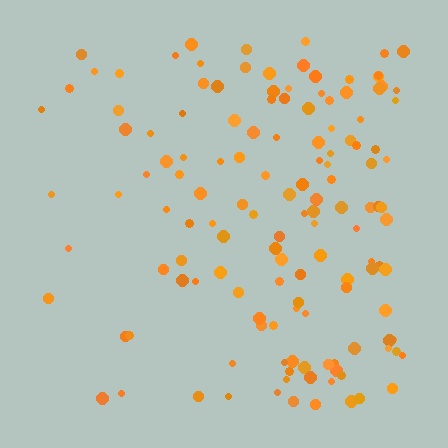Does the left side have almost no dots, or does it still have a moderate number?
Still a moderate number, just noticeably fewer than the right.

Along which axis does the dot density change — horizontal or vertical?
Horizontal.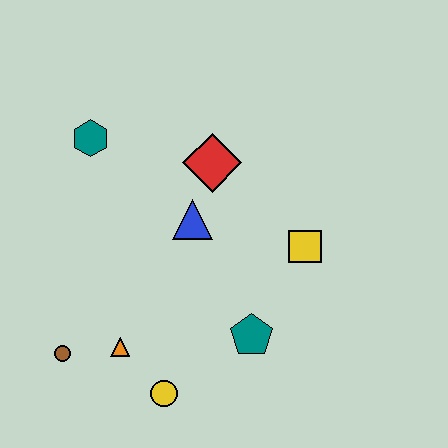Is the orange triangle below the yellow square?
Yes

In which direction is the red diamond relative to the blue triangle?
The red diamond is above the blue triangle.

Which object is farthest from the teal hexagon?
The yellow circle is farthest from the teal hexagon.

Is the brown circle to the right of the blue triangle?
No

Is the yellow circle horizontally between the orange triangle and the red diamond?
Yes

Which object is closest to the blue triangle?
The red diamond is closest to the blue triangle.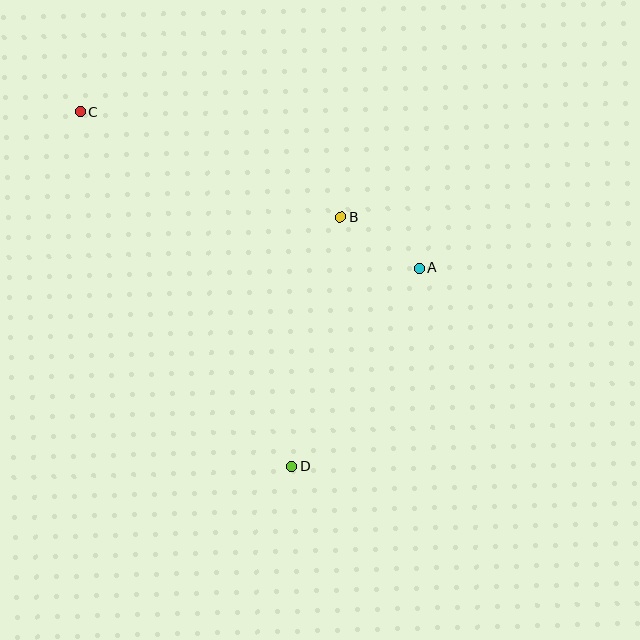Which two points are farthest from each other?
Points C and D are farthest from each other.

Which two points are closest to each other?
Points A and B are closest to each other.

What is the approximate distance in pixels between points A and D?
The distance between A and D is approximately 235 pixels.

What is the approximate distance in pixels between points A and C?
The distance between A and C is approximately 372 pixels.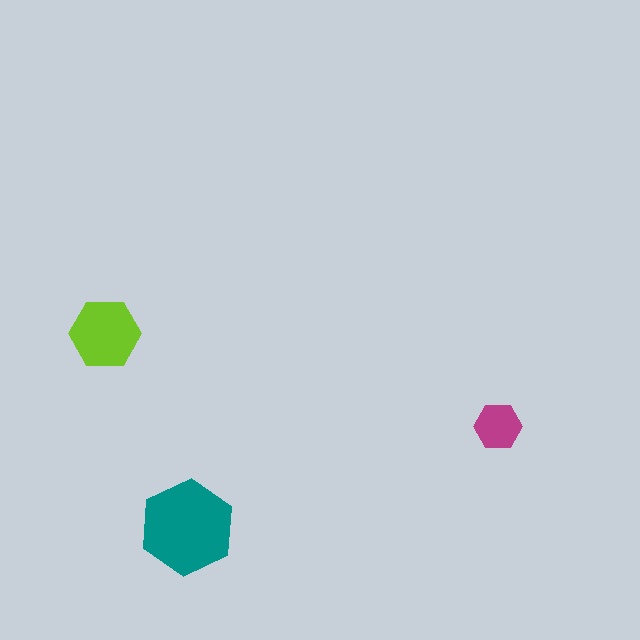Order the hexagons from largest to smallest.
the teal one, the lime one, the magenta one.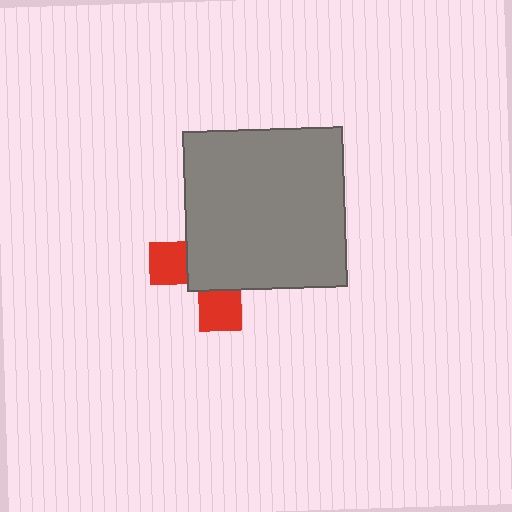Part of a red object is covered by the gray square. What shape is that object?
It is a cross.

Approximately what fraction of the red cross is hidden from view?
Roughly 68% of the red cross is hidden behind the gray square.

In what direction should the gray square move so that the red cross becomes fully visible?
The gray square should move toward the upper-right. That is the shortest direction to clear the overlap and leave the red cross fully visible.